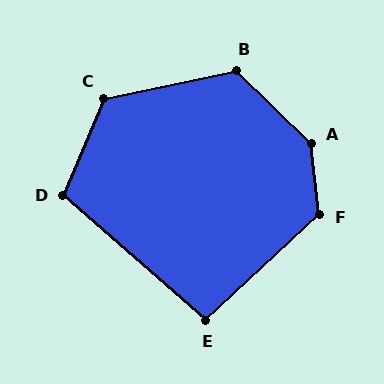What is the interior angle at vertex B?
Approximately 124 degrees (obtuse).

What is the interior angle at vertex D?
Approximately 109 degrees (obtuse).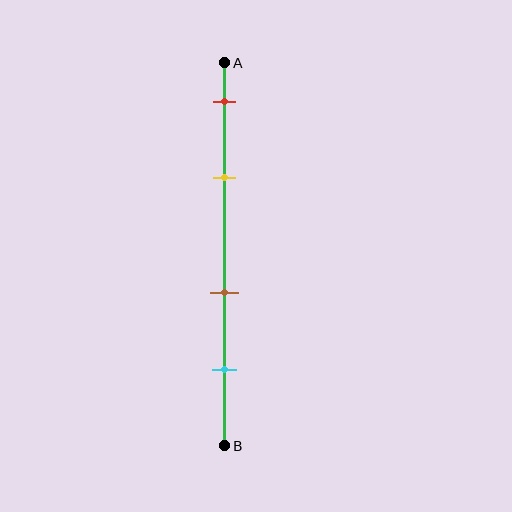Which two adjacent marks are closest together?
The red and yellow marks are the closest adjacent pair.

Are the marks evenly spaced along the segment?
No, the marks are not evenly spaced.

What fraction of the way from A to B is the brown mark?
The brown mark is approximately 60% (0.6) of the way from A to B.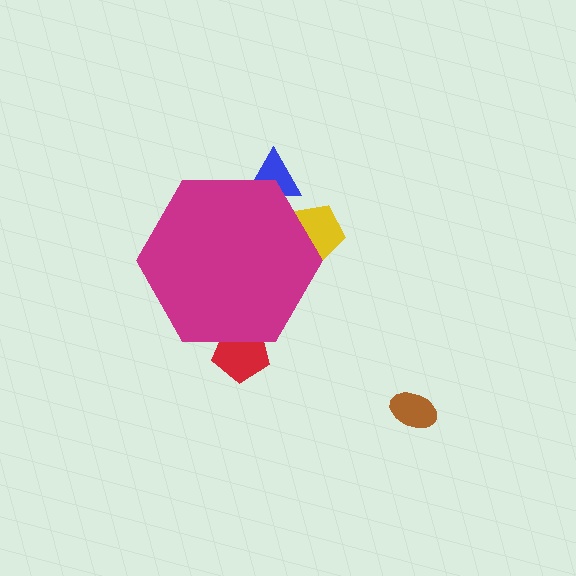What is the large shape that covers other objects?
A magenta hexagon.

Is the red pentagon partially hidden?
Yes, the red pentagon is partially hidden behind the magenta hexagon.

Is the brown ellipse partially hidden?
No, the brown ellipse is fully visible.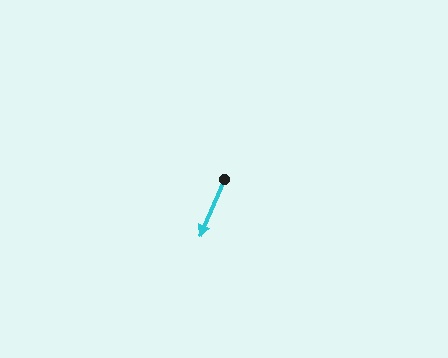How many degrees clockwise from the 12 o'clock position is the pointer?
Approximately 203 degrees.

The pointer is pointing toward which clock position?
Roughly 7 o'clock.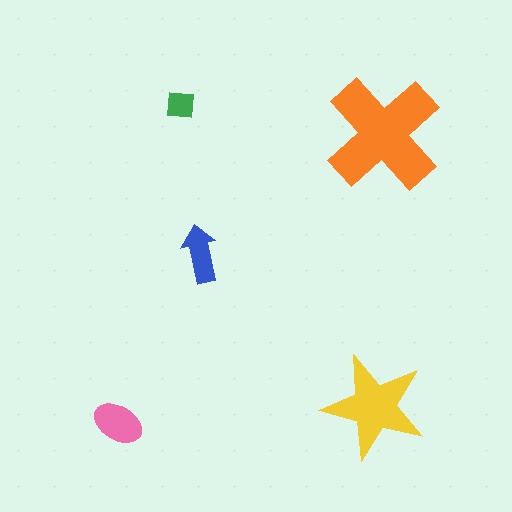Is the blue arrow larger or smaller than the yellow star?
Smaller.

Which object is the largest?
The orange cross.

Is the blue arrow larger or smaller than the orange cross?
Smaller.